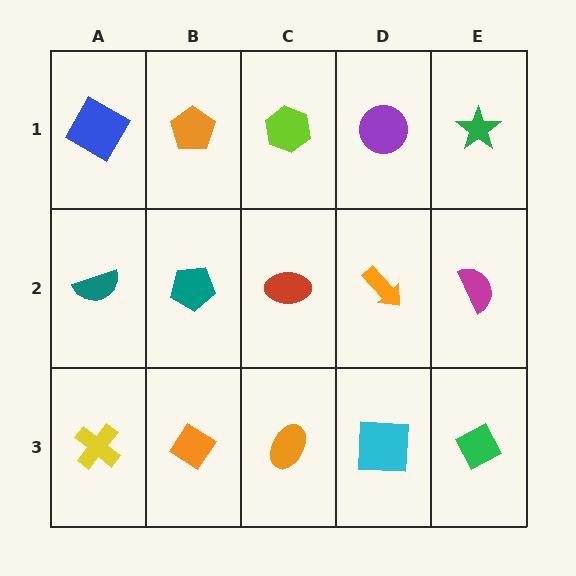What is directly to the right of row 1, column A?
An orange pentagon.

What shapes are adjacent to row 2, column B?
An orange pentagon (row 1, column B), an orange diamond (row 3, column B), a teal semicircle (row 2, column A), a red ellipse (row 2, column C).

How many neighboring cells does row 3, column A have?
2.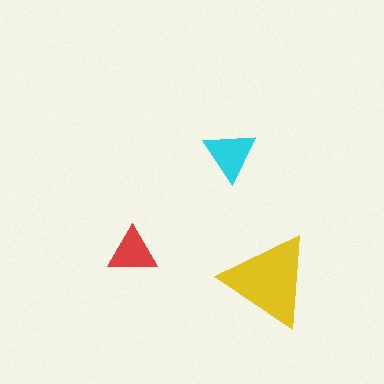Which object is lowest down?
The yellow triangle is bottommost.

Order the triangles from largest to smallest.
the yellow one, the cyan one, the red one.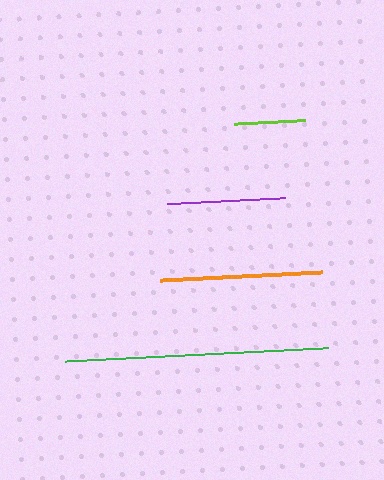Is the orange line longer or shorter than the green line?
The green line is longer than the orange line.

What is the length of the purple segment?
The purple segment is approximately 118 pixels long.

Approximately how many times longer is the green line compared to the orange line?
The green line is approximately 1.6 times the length of the orange line.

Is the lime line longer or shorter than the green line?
The green line is longer than the lime line.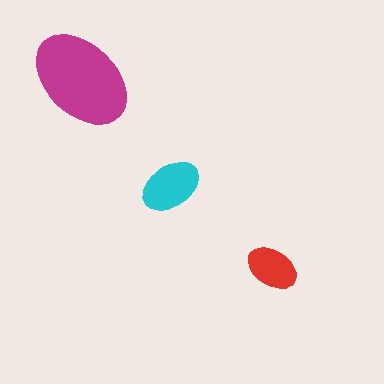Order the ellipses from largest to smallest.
the magenta one, the cyan one, the red one.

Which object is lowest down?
The red ellipse is bottommost.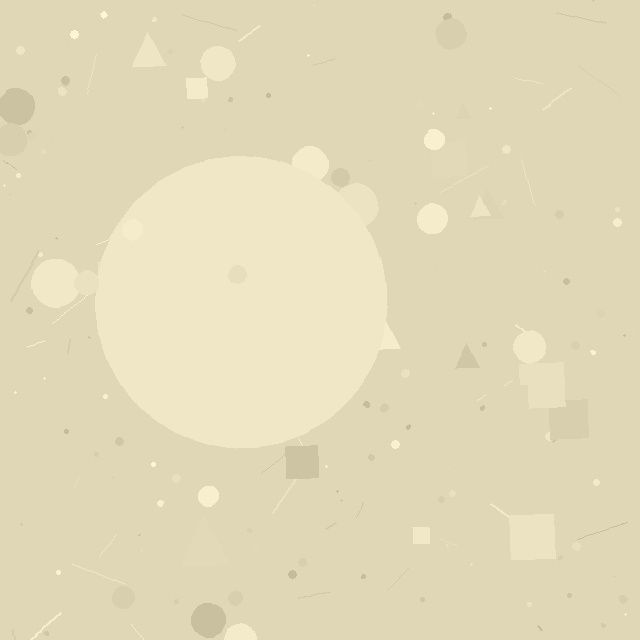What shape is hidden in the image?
A circle is hidden in the image.